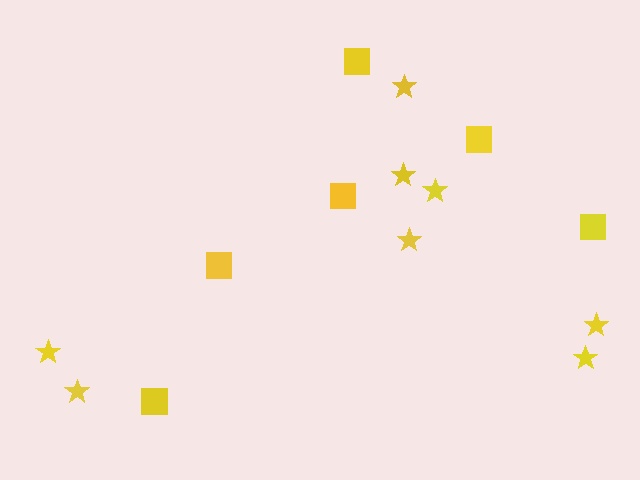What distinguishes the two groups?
There are 2 groups: one group of squares (6) and one group of stars (8).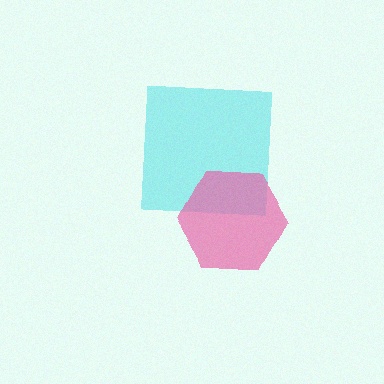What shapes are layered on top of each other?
The layered shapes are: a cyan square, a pink hexagon.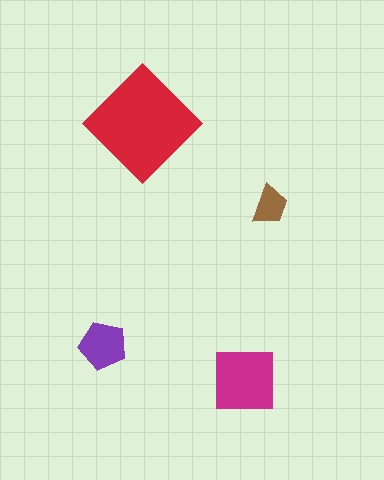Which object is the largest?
The red diamond.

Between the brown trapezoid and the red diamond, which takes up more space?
The red diamond.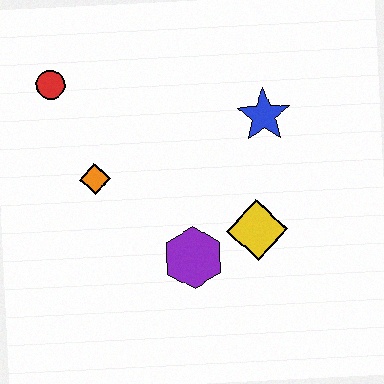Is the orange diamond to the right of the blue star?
No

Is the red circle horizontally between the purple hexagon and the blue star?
No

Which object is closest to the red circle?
The orange diamond is closest to the red circle.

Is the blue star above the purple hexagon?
Yes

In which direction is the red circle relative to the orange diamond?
The red circle is above the orange diamond.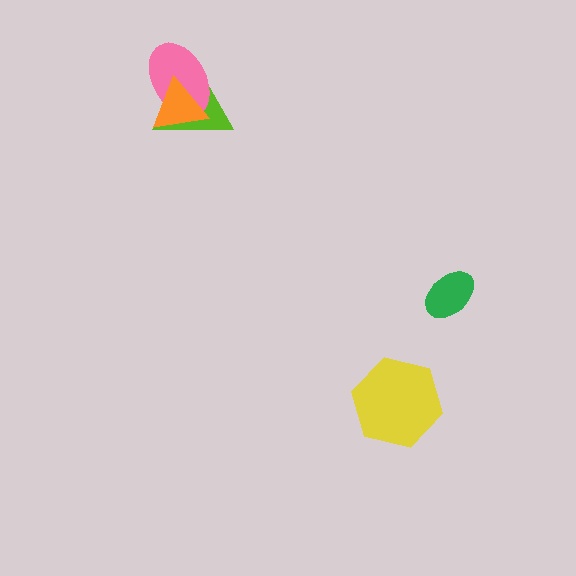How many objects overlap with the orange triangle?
2 objects overlap with the orange triangle.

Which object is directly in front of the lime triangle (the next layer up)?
The pink ellipse is directly in front of the lime triangle.